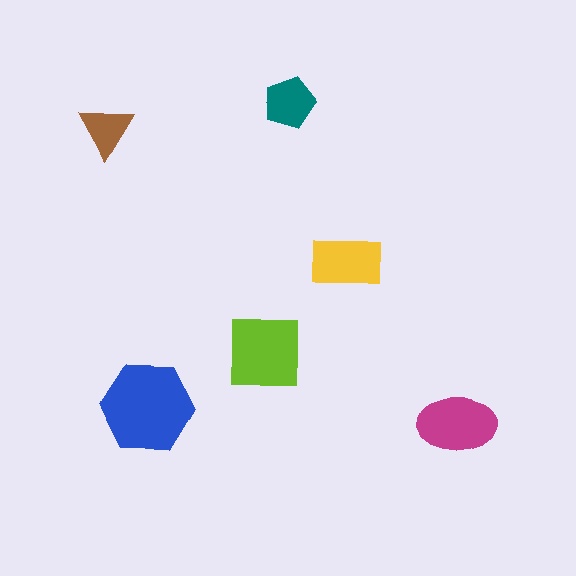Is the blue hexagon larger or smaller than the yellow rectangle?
Larger.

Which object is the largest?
The blue hexagon.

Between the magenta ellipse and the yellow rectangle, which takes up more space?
The magenta ellipse.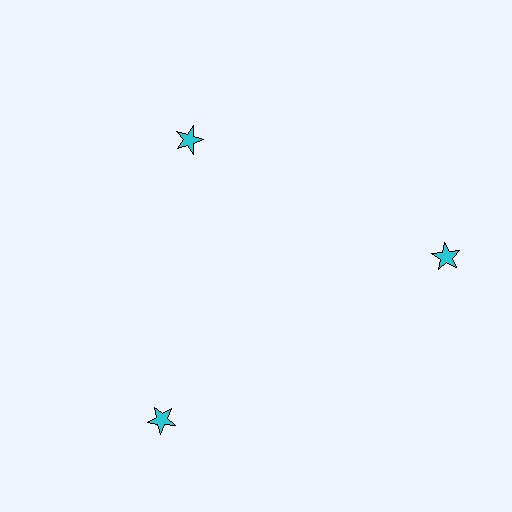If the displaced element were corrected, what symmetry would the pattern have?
It would have 3-fold rotational symmetry — the pattern would map onto itself every 120 degrees.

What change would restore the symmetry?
The symmetry would be restored by moving it outward, back onto the ring so that all 3 stars sit at equal angles and equal distance from the center.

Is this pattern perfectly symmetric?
No. The 3 cyan stars are arranged in a ring, but one element near the 11 o'clock position is pulled inward toward the center, breaking the 3-fold rotational symmetry.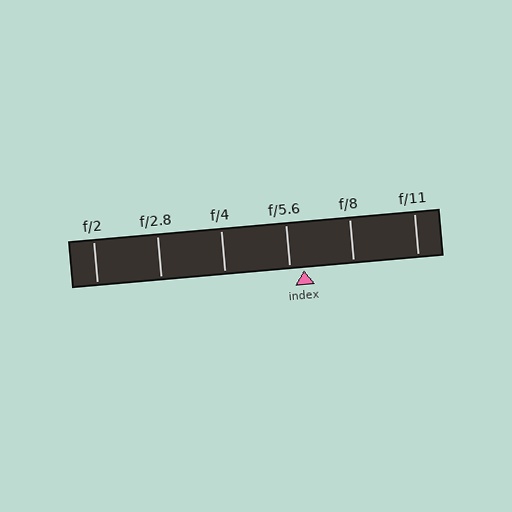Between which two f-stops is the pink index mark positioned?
The index mark is between f/5.6 and f/8.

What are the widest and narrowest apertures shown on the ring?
The widest aperture shown is f/2 and the narrowest is f/11.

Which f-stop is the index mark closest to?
The index mark is closest to f/5.6.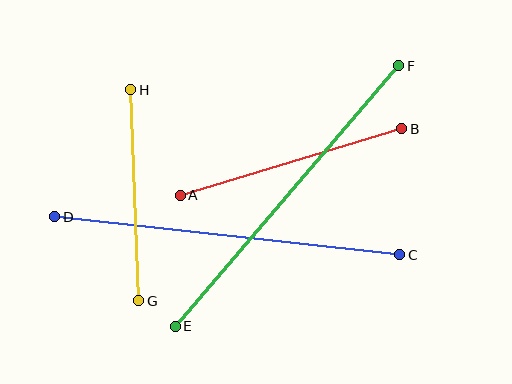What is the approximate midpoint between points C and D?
The midpoint is at approximately (227, 236) pixels.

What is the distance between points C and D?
The distance is approximately 347 pixels.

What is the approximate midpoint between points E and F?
The midpoint is at approximately (287, 196) pixels.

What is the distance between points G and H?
The distance is approximately 212 pixels.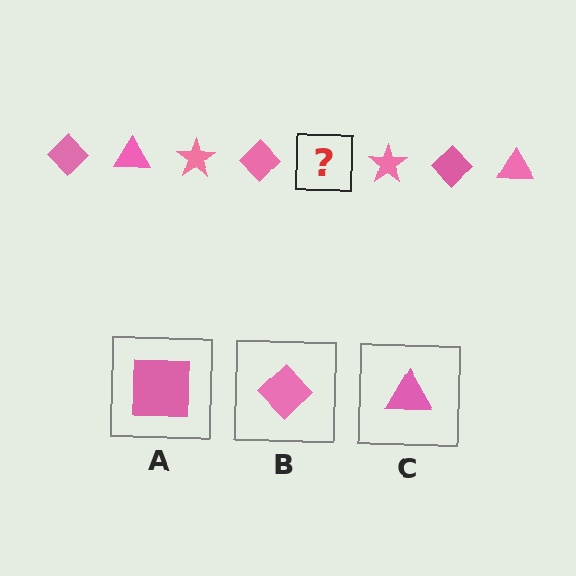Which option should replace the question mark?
Option C.